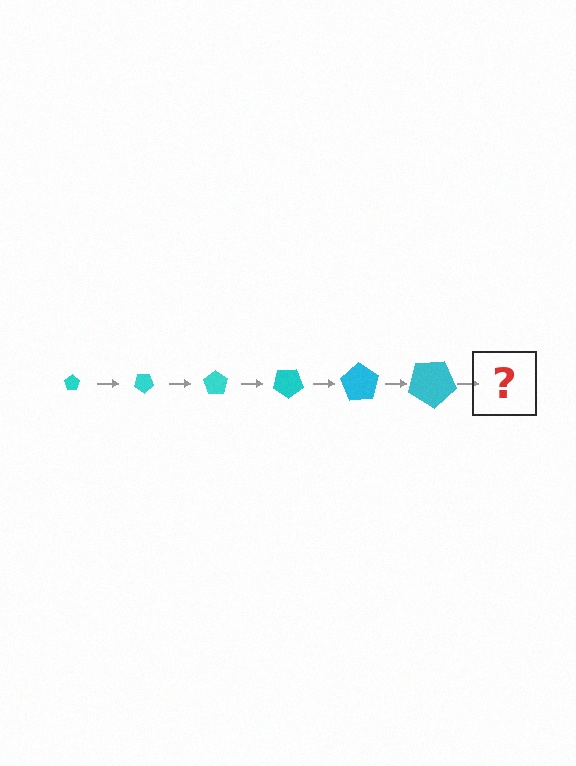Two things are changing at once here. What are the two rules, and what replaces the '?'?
The two rules are that the pentagon grows larger each step and it rotates 35 degrees each step. The '?' should be a pentagon, larger than the previous one and rotated 210 degrees from the start.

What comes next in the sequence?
The next element should be a pentagon, larger than the previous one and rotated 210 degrees from the start.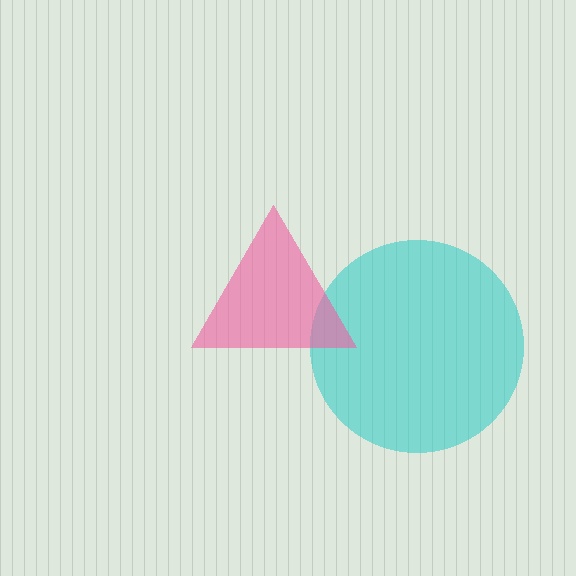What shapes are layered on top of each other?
The layered shapes are: a cyan circle, a pink triangle.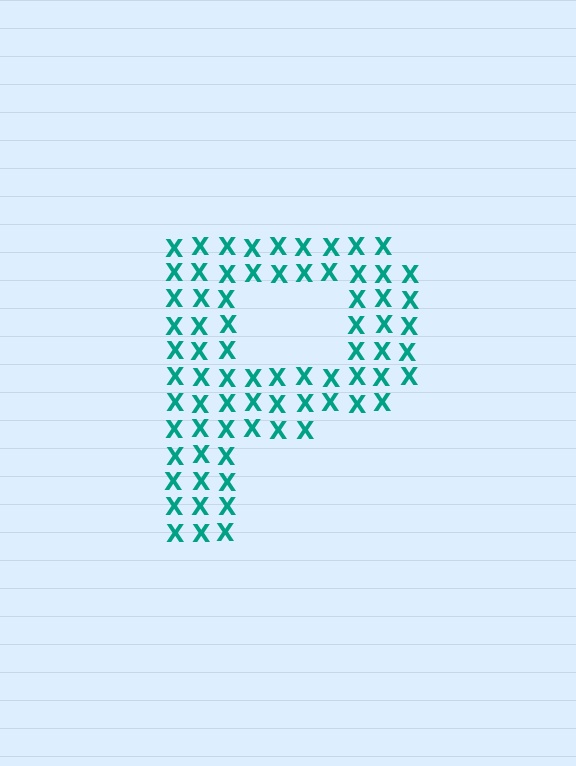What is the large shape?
The large shape is the letter P.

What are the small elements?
The small elements are letter X's.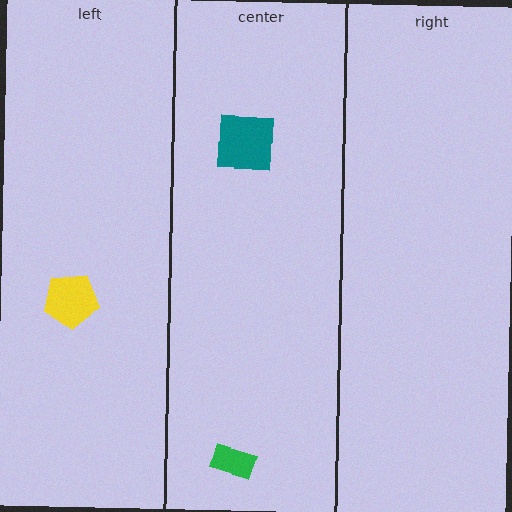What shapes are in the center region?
The teal square, the green rectangle.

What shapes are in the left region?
The yellow pentagon.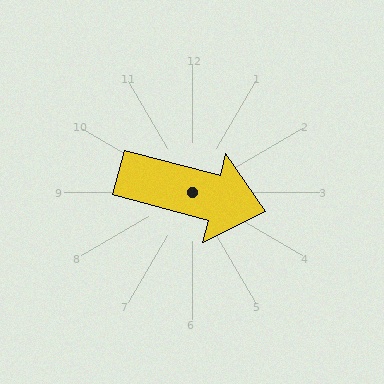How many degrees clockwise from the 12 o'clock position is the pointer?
Approximately 105 degrees.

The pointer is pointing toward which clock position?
Roughly 4 o'clock.